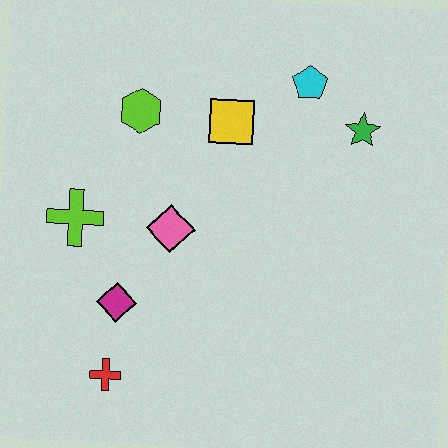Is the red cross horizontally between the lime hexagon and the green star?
No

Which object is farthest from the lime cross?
The green star is farthest from the lime cross.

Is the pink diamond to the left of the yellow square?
Yes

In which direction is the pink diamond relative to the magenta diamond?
The pink diamond is above the magenta diamond.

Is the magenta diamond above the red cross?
Yes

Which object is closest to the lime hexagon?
The yellow square is closest to the lime hexagon.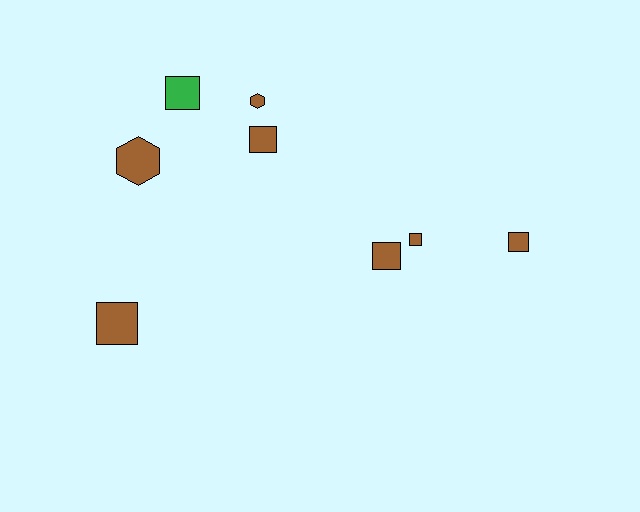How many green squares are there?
There is 1 green square.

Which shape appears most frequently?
Square, with 6 objects.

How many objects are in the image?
There are 8 objects.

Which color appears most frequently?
Brown, with 7 objects.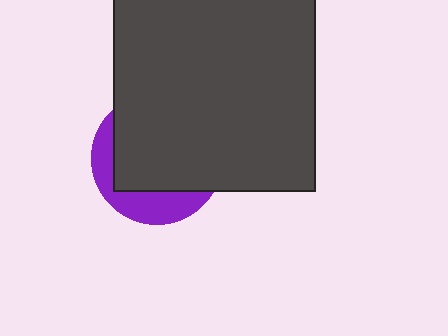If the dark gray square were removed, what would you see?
You would see the complete purple circle.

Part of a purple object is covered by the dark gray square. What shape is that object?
It is a circle.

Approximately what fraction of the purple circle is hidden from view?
Roughly 70% of the purple circle is hidden behind the dark gray square.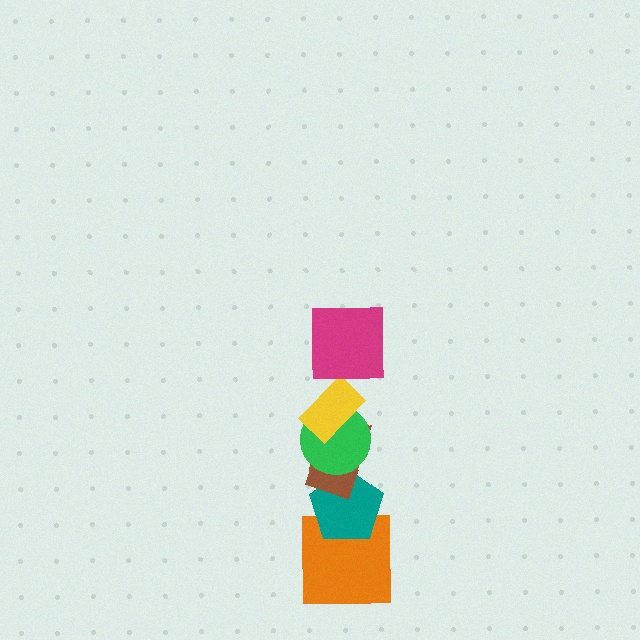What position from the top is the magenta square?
The magenta square is 1st from the top.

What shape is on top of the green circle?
The yellow rectangle is on top of the green circle.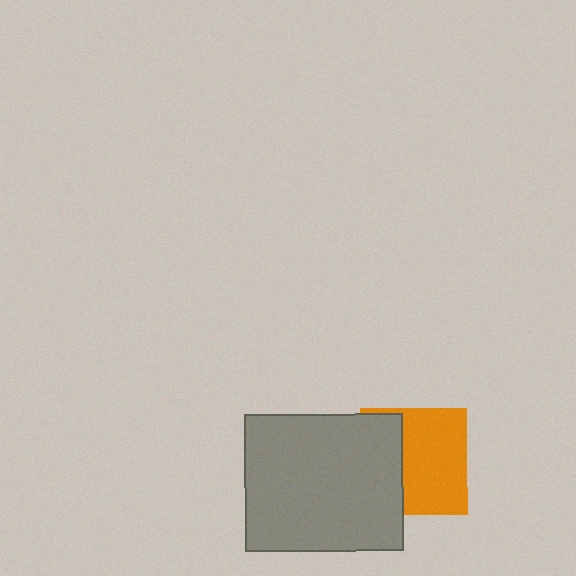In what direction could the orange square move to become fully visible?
The orange square could move right. That would shift it out from behind the gray rectangle entirely.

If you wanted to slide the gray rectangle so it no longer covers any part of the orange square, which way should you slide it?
Slide it left — that is the most direct way to separate the two shapes.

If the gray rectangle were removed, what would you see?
You would see the complete orange square.